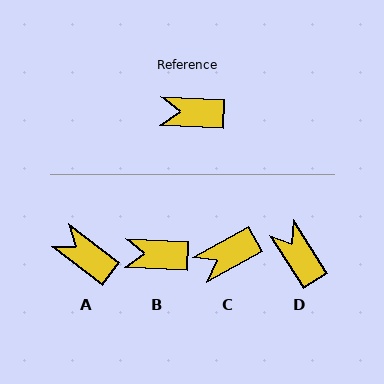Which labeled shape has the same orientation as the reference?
B.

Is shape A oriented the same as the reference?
No, it is off by about 34 degrees.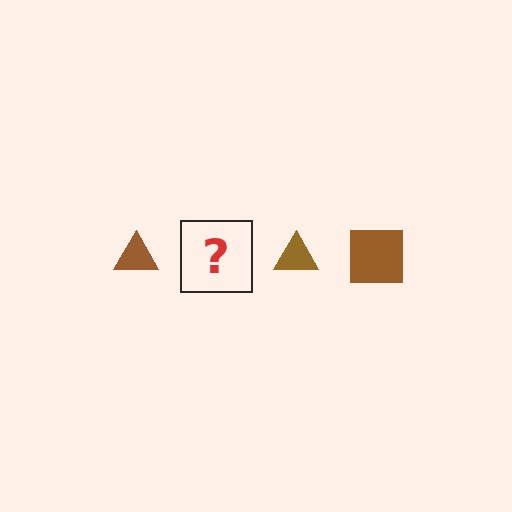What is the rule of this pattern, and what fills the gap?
The rule is that the pattern cycles through triangle, square shapes in brown. The gap should be filled with a brown square.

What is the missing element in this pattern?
The missing element is a brown square.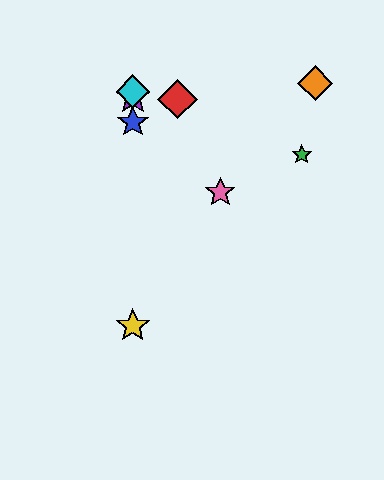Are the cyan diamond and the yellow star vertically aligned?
Yes, both are at x≈133.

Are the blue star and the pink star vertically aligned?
No, the blue star is at x≈133 and the pink star is at x≈220.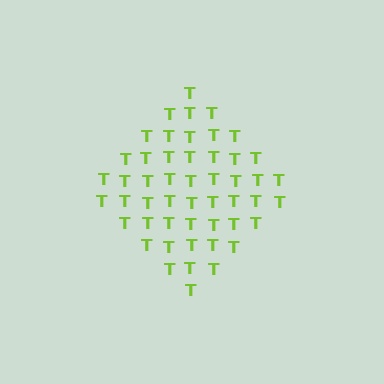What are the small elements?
The small elements are letter T's.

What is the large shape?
The large shape is a diamond.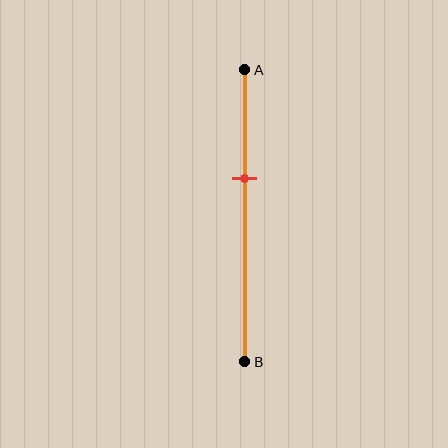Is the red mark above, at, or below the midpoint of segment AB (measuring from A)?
The red mark is above the midpoint of segment AB.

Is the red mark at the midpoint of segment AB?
No, the mark is at about 35% from A, not at the 50% midpoint.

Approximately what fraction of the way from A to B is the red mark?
The red mark is approximately 35% of the way from A to B.